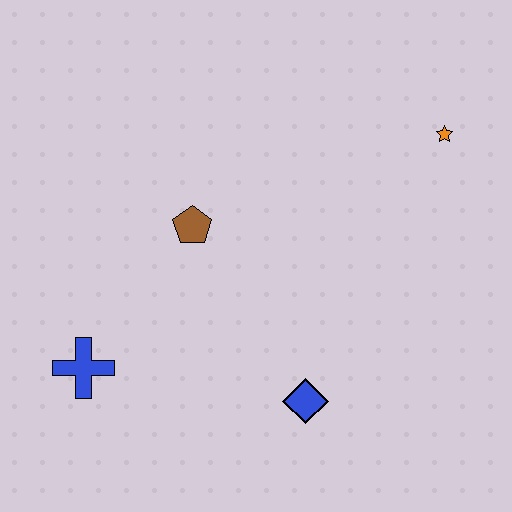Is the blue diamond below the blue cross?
Yes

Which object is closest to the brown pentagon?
The blue cross is closest to the brown pentagon.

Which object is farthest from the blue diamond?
The orange star is farthest from the blue diamond.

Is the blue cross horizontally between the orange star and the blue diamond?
No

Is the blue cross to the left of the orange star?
Yes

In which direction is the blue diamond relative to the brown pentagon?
The blue diamond is below the brown pentagon.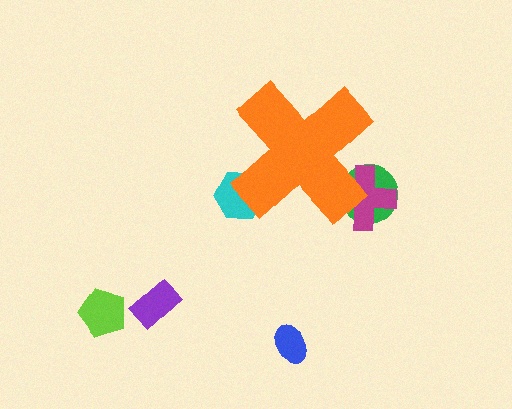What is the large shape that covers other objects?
An orange cross.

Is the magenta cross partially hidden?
Yes, the magenta cross is partially hidden behind the orange cross.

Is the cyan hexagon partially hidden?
Yes, the cyan hexagon is partially hidden behind the orange cross.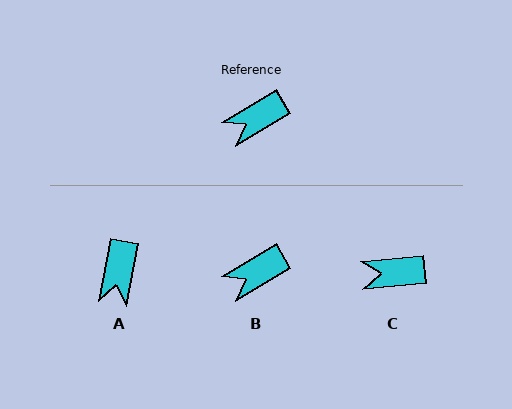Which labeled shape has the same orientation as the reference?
B.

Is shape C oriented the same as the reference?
No, it is off by about 25 degrees.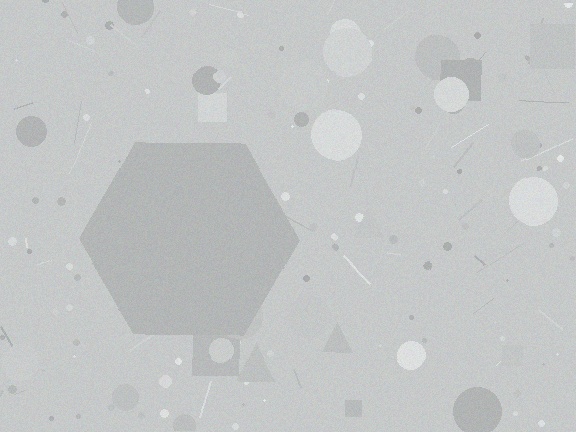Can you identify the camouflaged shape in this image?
The camouflaged shape is a hexagon.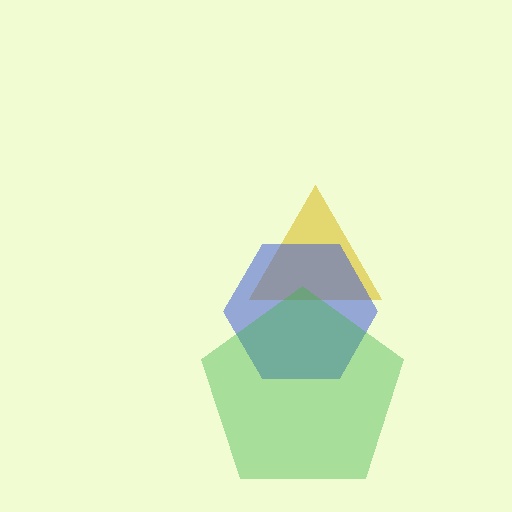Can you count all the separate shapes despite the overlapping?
Yes, there are 3 separate shapes.